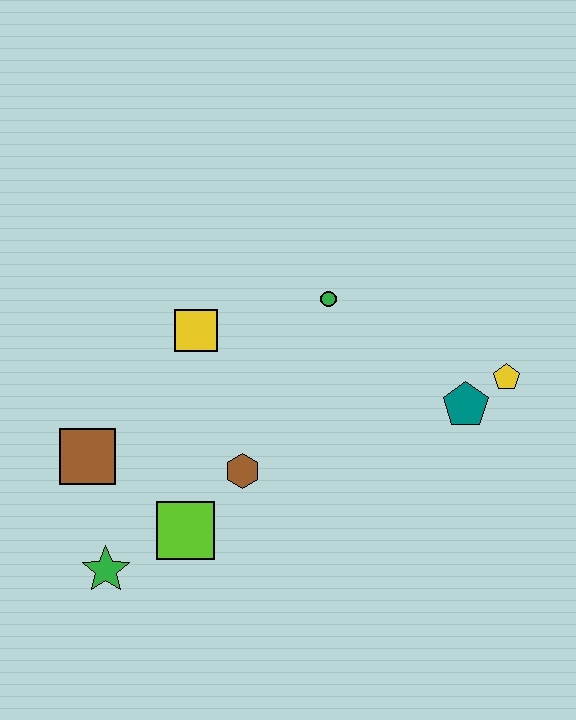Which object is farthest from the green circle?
The green star is farthest from the green circle.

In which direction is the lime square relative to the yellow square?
The lime square is below the yellow square.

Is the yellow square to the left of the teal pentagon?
Yes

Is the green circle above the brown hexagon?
Yes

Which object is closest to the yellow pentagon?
The teal pentagon is closest to the yellow pentagon.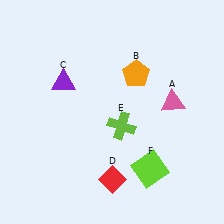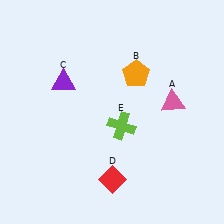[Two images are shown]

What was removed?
The lime square (F) was removed in Image 2.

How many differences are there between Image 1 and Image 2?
There is 1 difference between the two images.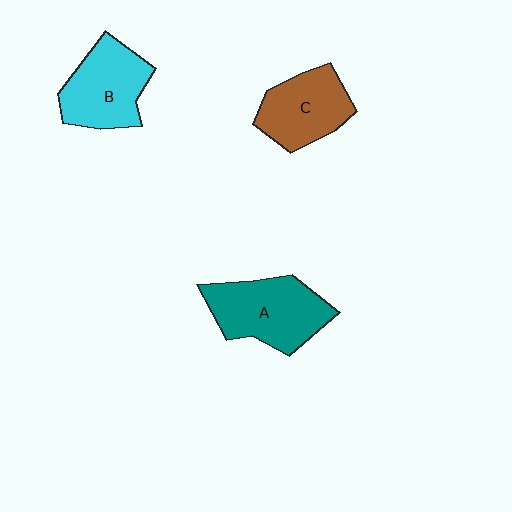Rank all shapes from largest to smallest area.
From largest to smallest: A (teal), B (cyan), C (brown).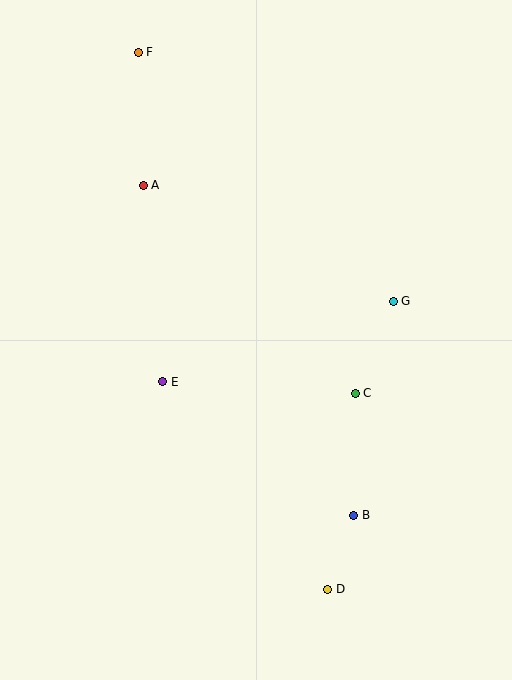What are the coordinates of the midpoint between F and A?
The midpoint between F and A is at (141, 119).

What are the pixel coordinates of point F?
Point F is at (138, 52).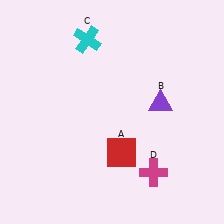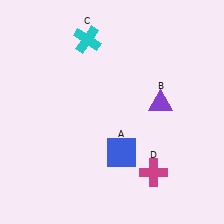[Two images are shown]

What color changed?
The square (A) changed from red in Image 1 to blue in Image 2.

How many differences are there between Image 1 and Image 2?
There is 1 difference between the two images.